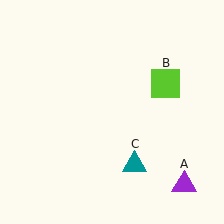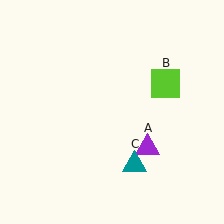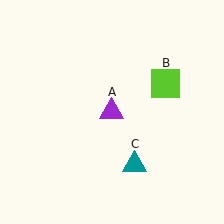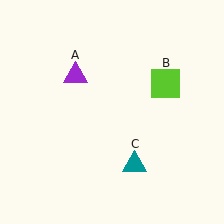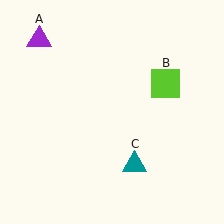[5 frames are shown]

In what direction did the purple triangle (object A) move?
The purple triangle (object A) moved up and to the left.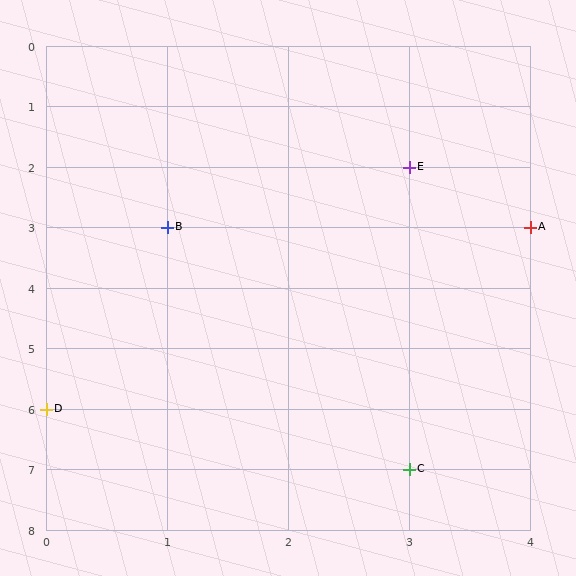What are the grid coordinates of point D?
Point D is at grid coordinates (0, 6).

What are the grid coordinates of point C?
Point C is at grid coordinates (3, 7).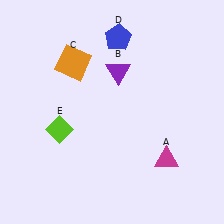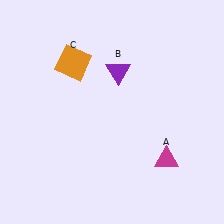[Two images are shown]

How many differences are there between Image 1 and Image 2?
There are 2 differences between the two images.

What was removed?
The blue pentagon (D), the lime diamond (E) were removed in Image 2.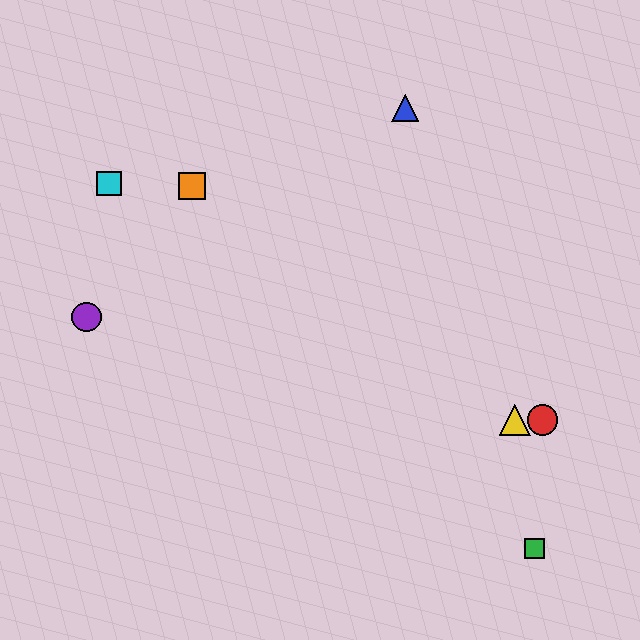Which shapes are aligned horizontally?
The red circle, the yellow triangle are aligned horizontally.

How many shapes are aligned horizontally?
2 shapes (the red circle, the yellow triangle) are aligned horizontally.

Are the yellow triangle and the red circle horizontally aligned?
Yes, both are at y≈420.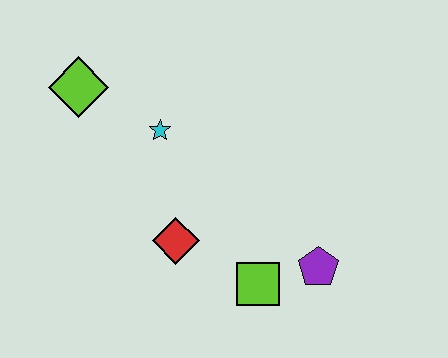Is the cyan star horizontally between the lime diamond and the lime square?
Yes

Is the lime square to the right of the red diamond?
Yes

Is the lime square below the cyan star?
Yes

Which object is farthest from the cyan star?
The purple pentagon is farthest from the cyan star.